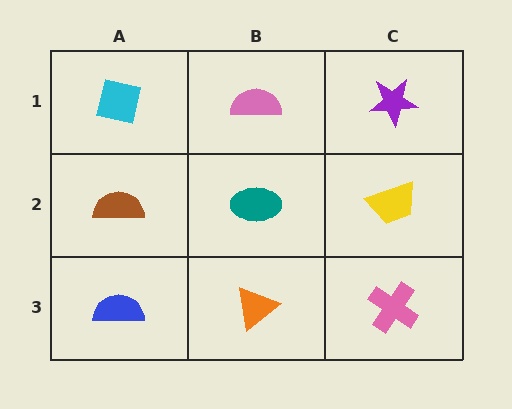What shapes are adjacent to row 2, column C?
A purple star (row 1, column C), a pink cross (row 3, column C), a teal ellipse (row 2, column B).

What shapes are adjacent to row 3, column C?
A yellow trapezoid (row 2, column C), an orange triangle (row 3, column B).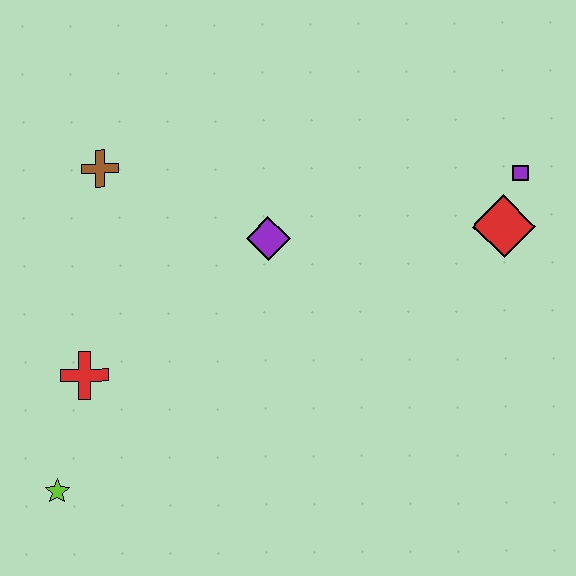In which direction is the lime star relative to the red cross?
The lime star is below the red cross.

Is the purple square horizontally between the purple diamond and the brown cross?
No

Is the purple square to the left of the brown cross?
No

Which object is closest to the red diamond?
The purple square is closest to the red diamond.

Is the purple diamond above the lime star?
Yes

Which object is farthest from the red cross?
The purple square is farthest from the red cross.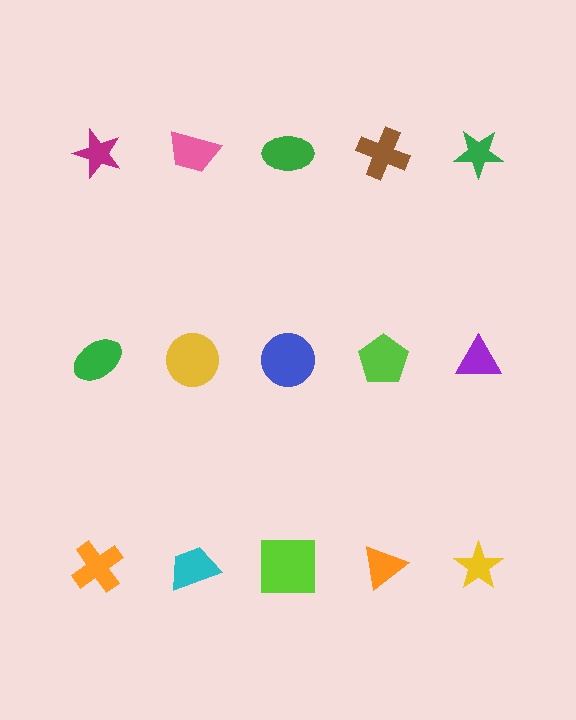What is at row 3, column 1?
An orange cross.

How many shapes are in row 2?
5 shapes.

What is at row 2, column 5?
A purple triangle.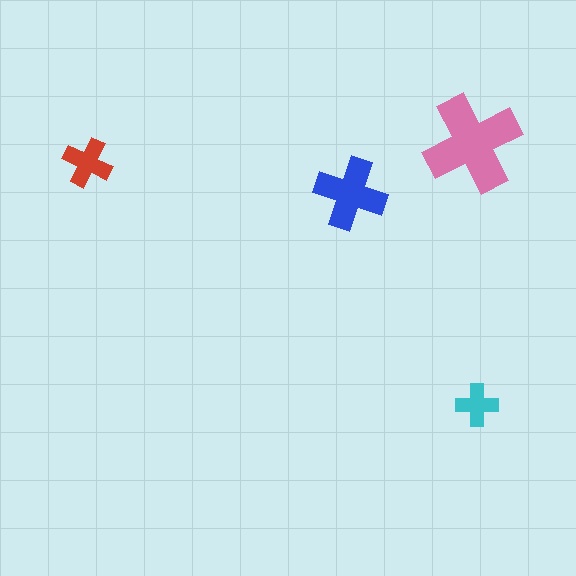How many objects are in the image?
There are 4 objects in the image.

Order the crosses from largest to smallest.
the pink one, the blue one, the red one, the cyan one.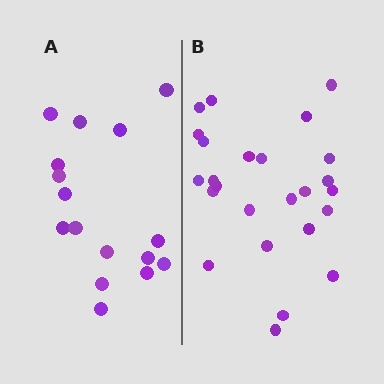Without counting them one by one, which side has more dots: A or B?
Region B (the right region) has more dots.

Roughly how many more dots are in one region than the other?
Region B has roughly 8 or so more dots than region A.